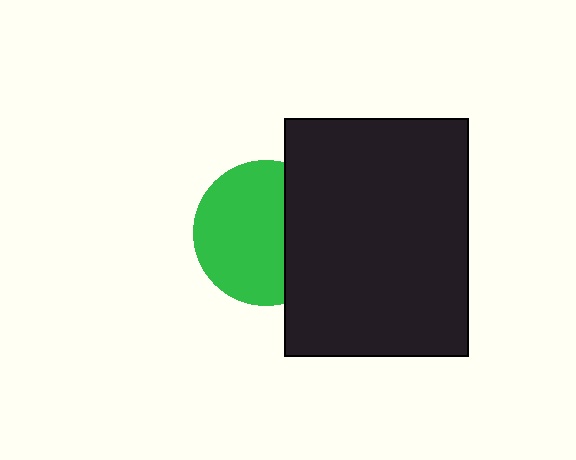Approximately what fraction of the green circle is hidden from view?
Roughly 35% of the green circle is hidden behind the black rectangle.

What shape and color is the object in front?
The object in front is a black rectangle.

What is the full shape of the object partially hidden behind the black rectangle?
The partially hidden object is a green circle.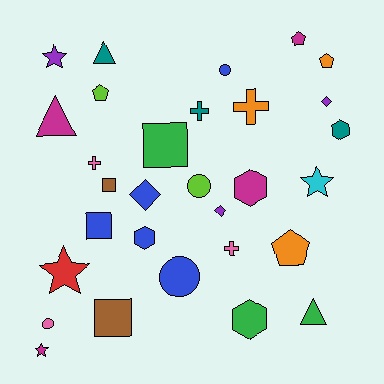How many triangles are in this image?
There are 3 triangles.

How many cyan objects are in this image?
There is 1 cyan object.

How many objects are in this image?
There are 30 objects.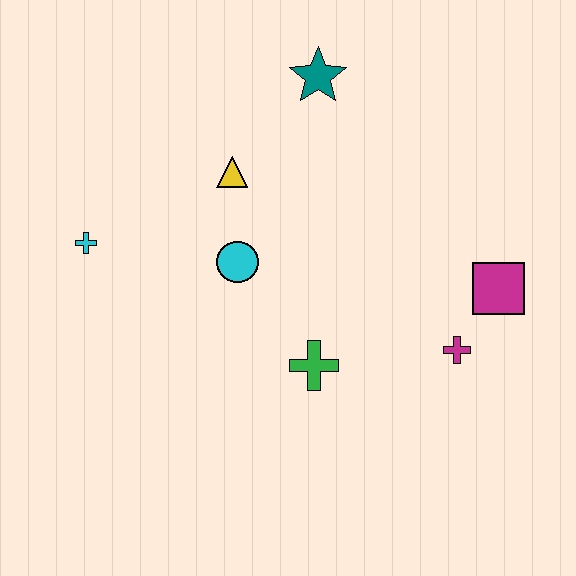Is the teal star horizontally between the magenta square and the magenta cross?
No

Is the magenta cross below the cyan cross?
Yes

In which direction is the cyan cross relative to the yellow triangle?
The cyan cross is to the left of the yellow triangle.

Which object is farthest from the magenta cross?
The cyan cross is farthest from the magenta cross.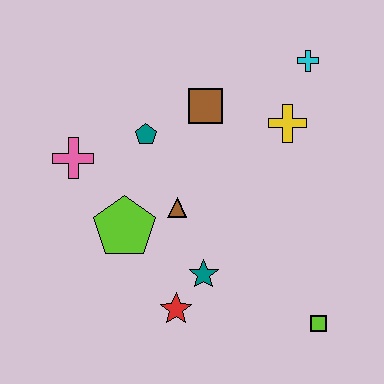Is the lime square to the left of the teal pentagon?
No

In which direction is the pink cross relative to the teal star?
The pink cross is to the left of the teal star.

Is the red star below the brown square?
Yes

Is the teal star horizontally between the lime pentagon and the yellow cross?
Yes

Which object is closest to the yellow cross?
The cyan cross is closest to the yellow cross.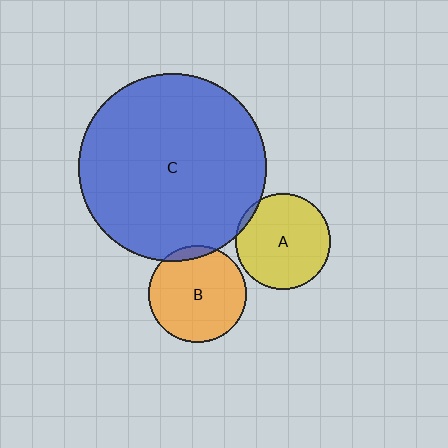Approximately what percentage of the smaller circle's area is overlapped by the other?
Approximately 5%.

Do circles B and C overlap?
Yes.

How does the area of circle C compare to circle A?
Approximately 3.9 times.